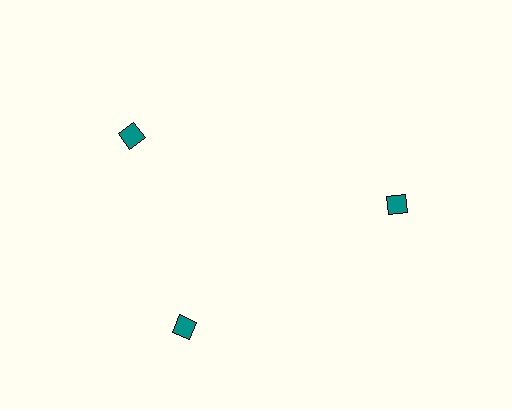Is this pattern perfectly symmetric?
No. The 3 teal diamonds are arranged in a ring, but one element near the 11 o'clock position is rotated out of alignment along the ring, breaking the 3-fold rotational symmetry.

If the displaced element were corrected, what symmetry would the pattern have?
It would have 3-fold rotational symmetry — the pattern would map onto itself every 120 degrees.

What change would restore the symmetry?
The symmetry would be restored by rotating it back into even spacing with its neighbors so that all 3 diamonds sit at equal angles and equal distance from the center.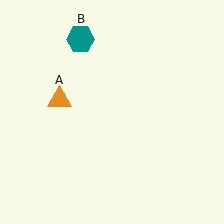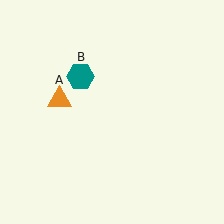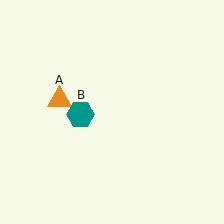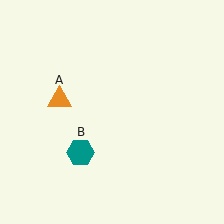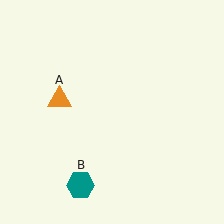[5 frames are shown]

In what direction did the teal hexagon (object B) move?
The teal hexagon (object B) moved down.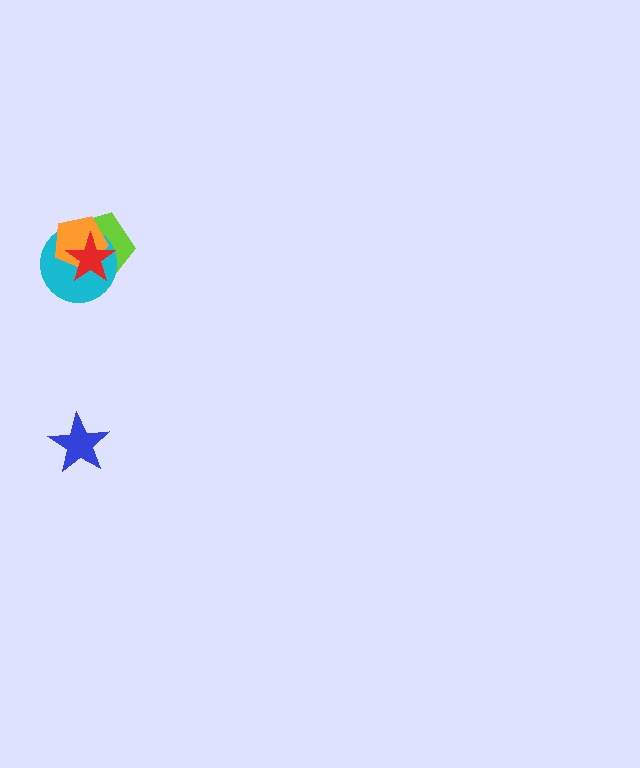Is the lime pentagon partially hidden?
Yes, it is partially covered by another shape.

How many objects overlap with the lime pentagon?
3 objects overlap with the lime pentagon.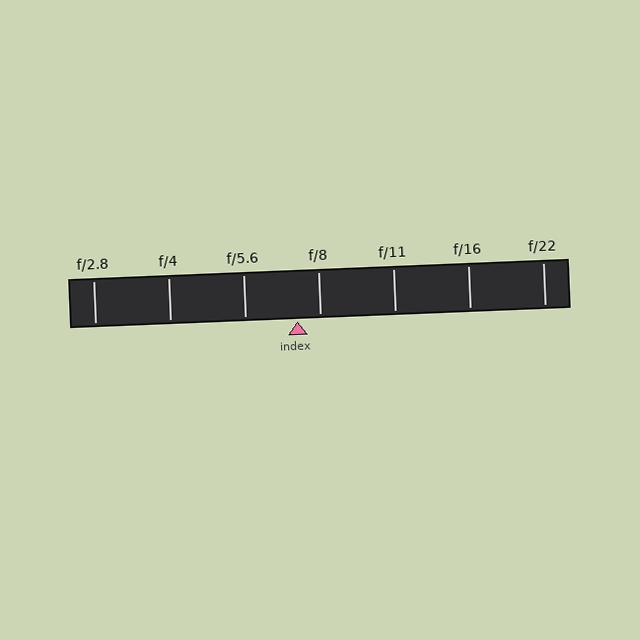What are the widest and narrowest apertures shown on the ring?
The widest aperture shown is f/2.8 and the narrowest is f/22.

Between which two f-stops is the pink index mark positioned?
The index mark is between f/5.6 and f/8.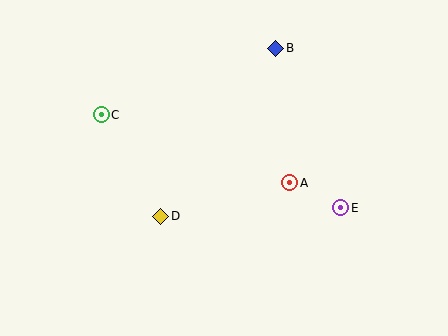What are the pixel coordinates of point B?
Point B is at (276, 48).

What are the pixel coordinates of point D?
Point D is at (161, 216).